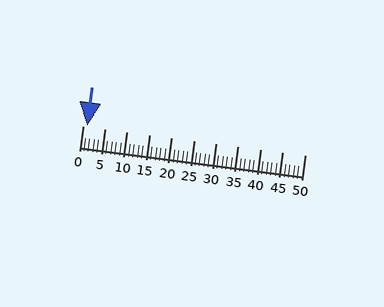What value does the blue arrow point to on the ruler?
The blue arrow points to approximately 1.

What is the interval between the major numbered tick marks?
The major tick marks are spaced 5 units apart.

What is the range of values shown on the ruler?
The ruler shows values from 0 to 50.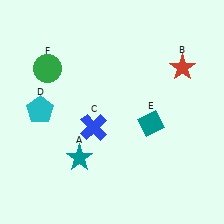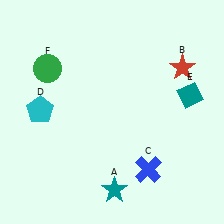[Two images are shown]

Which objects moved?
The objects that moved are: the teal star (A), the blue cross (C), the teal diamond (E).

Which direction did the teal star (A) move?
The teal star (A) moved right.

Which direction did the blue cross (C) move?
The blue cross (C) moved right.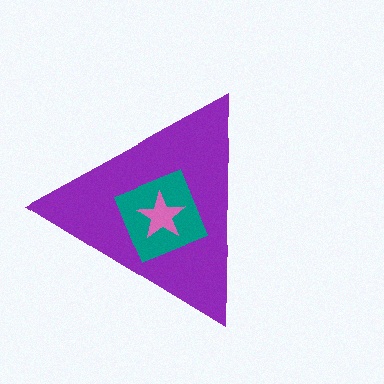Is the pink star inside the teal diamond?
Yes.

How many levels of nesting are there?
3.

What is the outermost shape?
The purple triangle.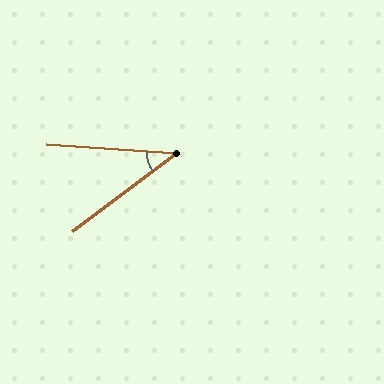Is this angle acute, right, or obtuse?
It is acute.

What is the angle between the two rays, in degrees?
Approximately 41 degrees.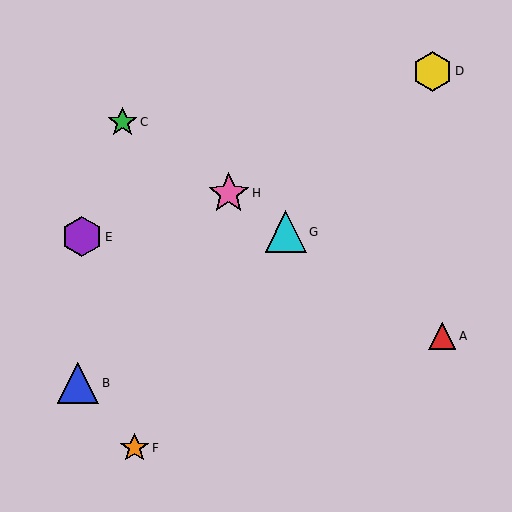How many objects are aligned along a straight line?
4 objects (A, C, G, H) are aligned along a straight line.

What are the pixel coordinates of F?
Object F is at (134, 448).